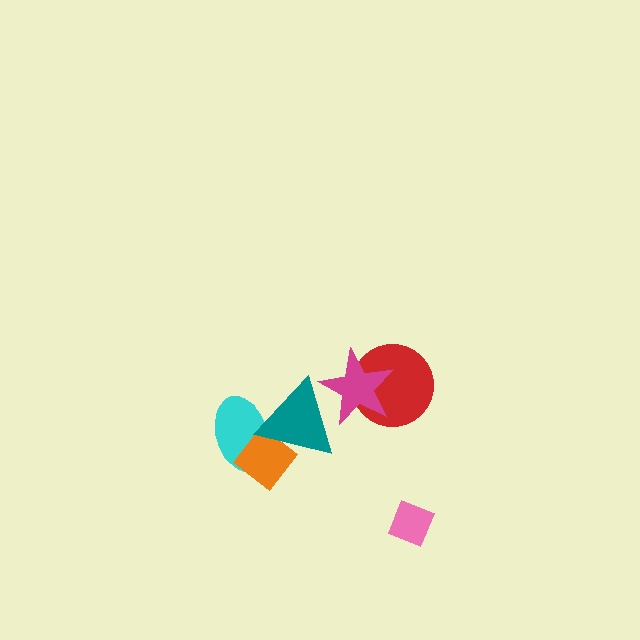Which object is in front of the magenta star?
The teal triangle is in front of the magenta star.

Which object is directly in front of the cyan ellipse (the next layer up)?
The orange diamond is directly in front of the cyan ellipse.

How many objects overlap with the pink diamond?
0 objects overlap with the pink diamond.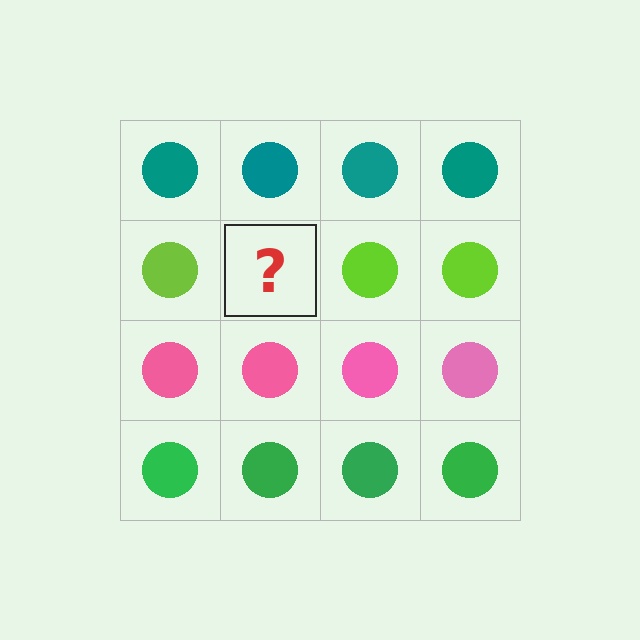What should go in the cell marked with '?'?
The missing cell should contain a lime circle.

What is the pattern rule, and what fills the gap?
The rule is that each row has a consistent color. The gap should be filled with a lime circle.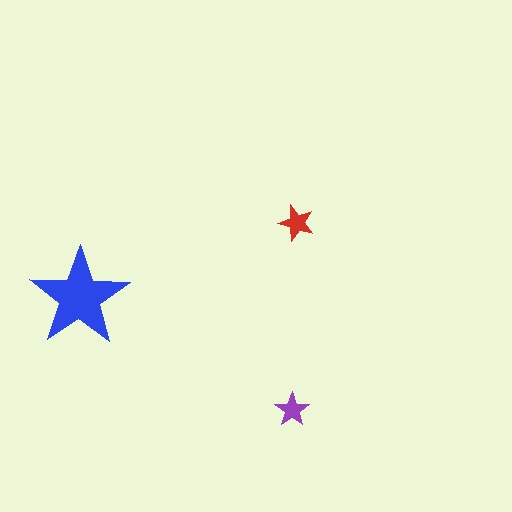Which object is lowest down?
The purple star is bottommost.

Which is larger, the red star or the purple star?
The red one.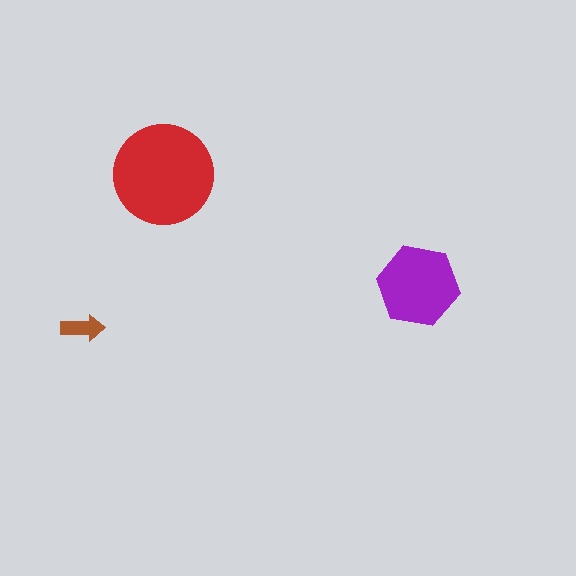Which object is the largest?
The red circle.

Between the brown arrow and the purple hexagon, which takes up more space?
The purple hexagon.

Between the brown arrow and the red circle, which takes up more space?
The red circle.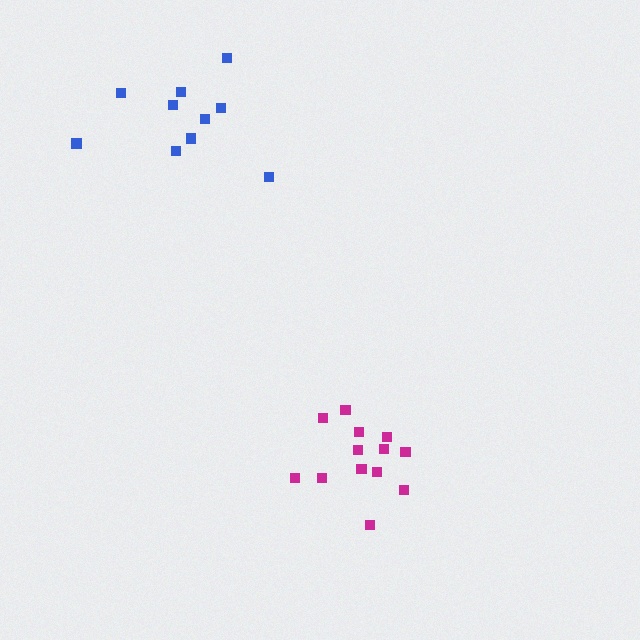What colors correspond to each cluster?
The clusters are colored: blue, magenta.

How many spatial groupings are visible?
There are 2 spatial groupings.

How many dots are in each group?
Group 1: 10 dots, Group 2: 13 dots (23 total).